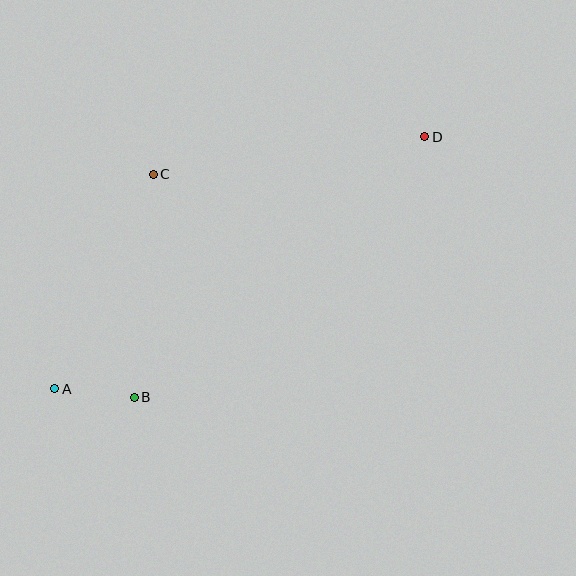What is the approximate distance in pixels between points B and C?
The distance between B and C is approximately 224 pixels.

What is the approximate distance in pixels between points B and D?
The distance between B and D is approximately 390 pixels.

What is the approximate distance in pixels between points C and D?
The distance between C and D is approximately 274 pixels.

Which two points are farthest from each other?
Points A and D are farthest from each other.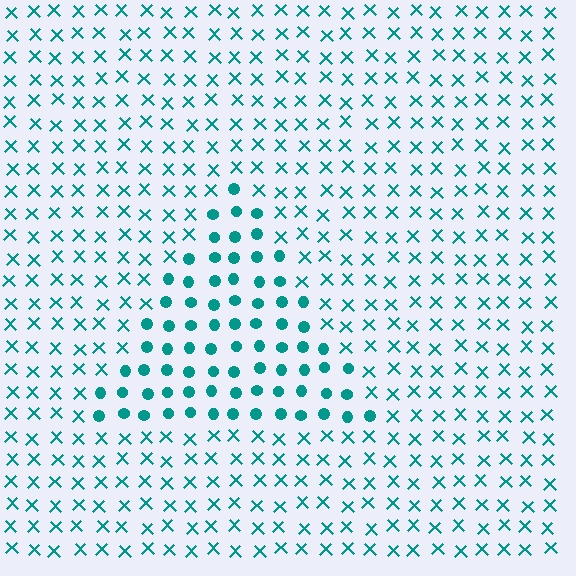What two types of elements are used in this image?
The image uses circles inside the triangle region and X marks outside it.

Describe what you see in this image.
The image is filled with small teal elements arranged in a uniform grid. A triangle-shaped region contains circles, while the surrounding area contains X marks. The boundary is defined purely by the change in element shape.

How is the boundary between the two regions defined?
The boundary is defined by a change in element shape: circles inside vs. X marks outside. All elements share the same color and spacing.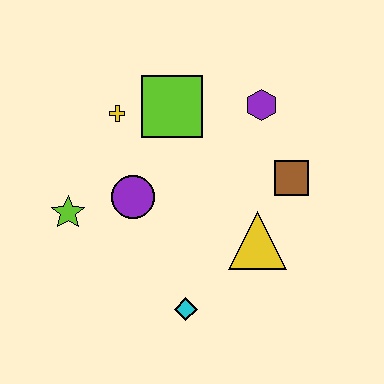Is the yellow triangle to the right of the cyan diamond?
Yes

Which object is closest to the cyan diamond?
The yellow triangle is closest to the cyan diamond.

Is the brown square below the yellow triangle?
No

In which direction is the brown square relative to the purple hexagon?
The brown square is below the purple hexagon.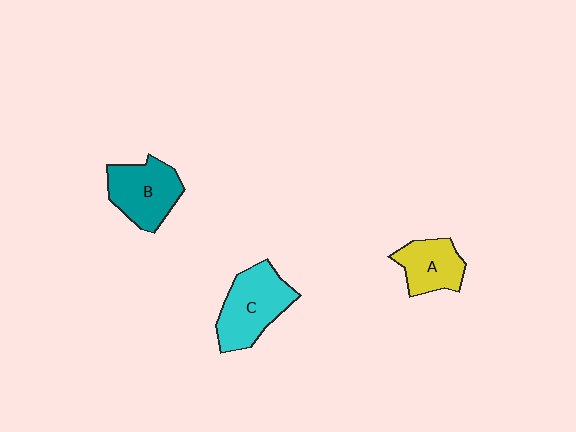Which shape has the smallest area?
Shape A (yellow).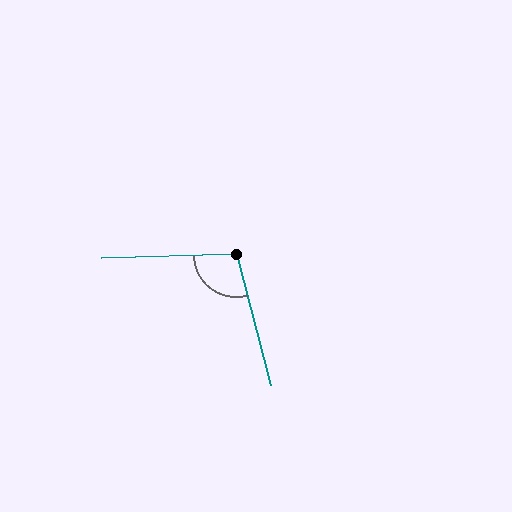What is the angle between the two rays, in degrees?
Approximately 103 degrees.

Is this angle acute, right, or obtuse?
It is obtuse.